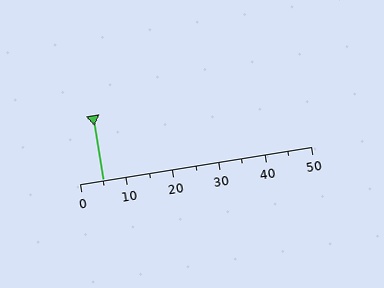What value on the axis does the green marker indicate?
The marker indicates approximately 5.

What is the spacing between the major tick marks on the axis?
The major ticks are spaced 10 apart.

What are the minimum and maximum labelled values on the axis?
The axis runs from 0 to 50.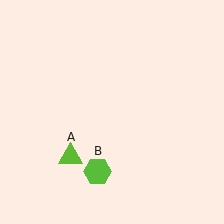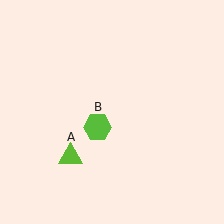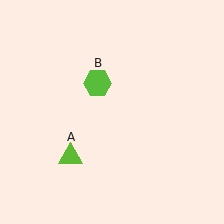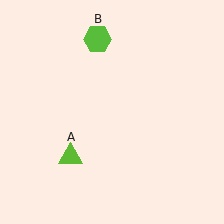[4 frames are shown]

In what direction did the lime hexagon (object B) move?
The lime hexagon (object B) moved up.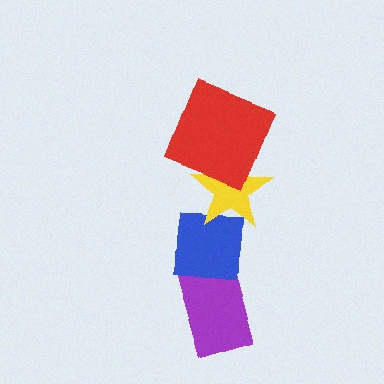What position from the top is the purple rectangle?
The purple rectangle is 4th from the top.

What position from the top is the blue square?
The blue square is 3rd from the top.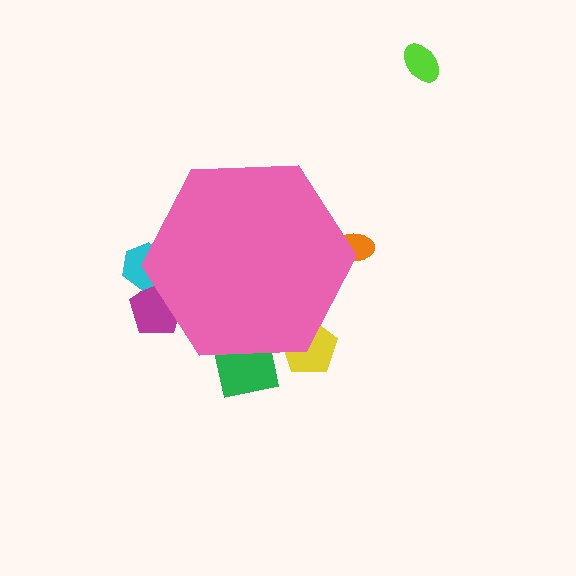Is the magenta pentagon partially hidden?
Yes, the magenta pentagon is partially hidden behind the pink hexagon.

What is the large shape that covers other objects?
A pink hexagon.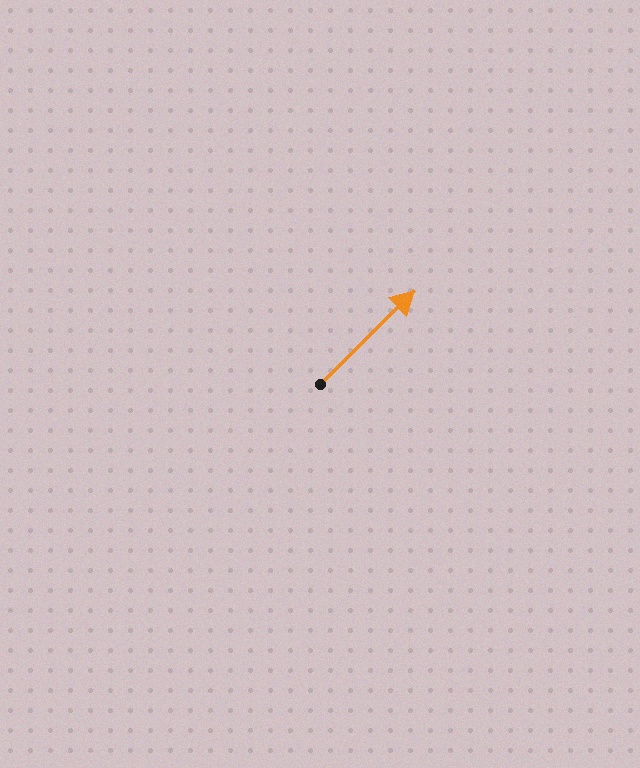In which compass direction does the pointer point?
Northeast.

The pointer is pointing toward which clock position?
Roughly 2 o'clock.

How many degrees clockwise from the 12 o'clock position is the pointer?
Approximately 45 degrees.